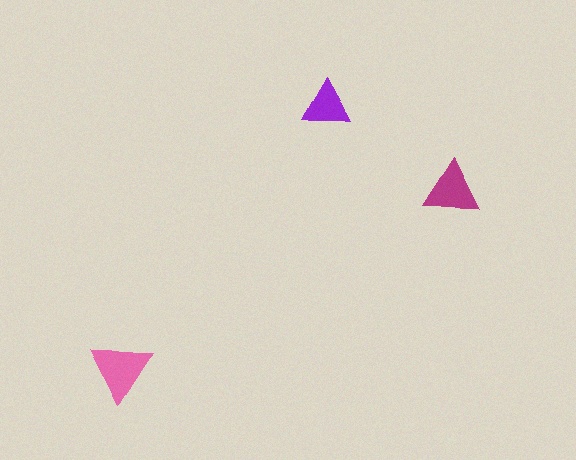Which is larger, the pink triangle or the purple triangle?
The pink one.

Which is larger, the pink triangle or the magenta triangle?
The pink one.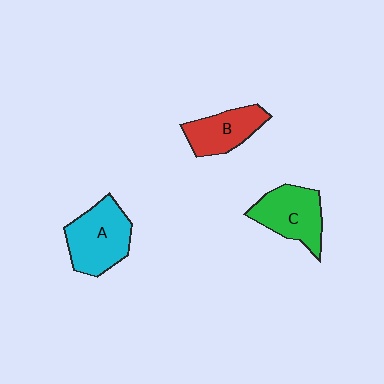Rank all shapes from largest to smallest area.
From largest to smallest: A (cyan), C (green), B (red).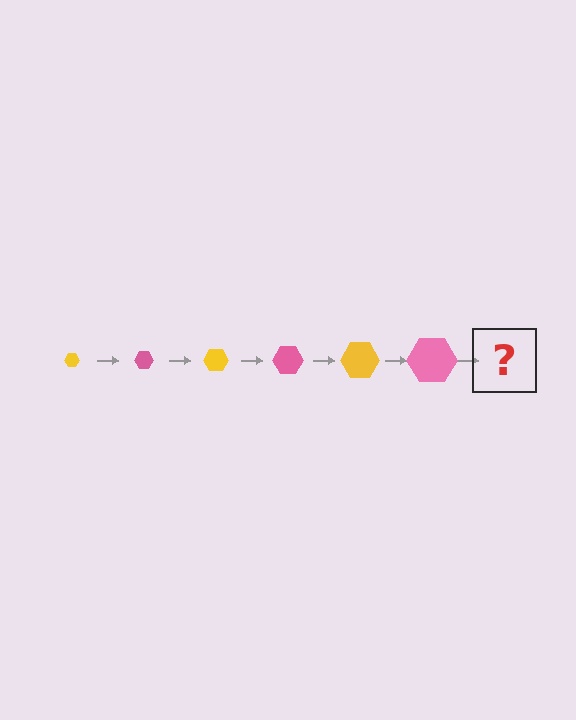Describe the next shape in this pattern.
It should be a yellow hexagon, larger than the previous one.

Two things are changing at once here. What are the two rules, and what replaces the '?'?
The two rules are that the hexagon grows larger each step and the color cycles through yellow and pink. The '?' should be a yellow hexagon, larger than the previous one.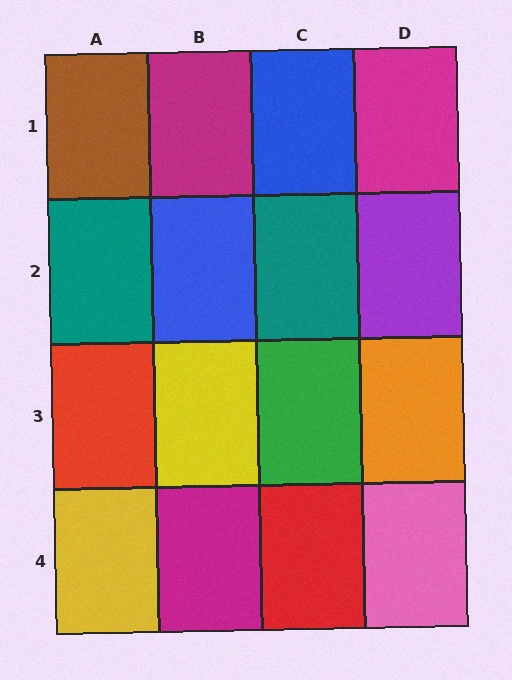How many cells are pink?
1 cell is pink.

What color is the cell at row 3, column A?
Red.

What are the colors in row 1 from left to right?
Brown, magenta, blue, magenta.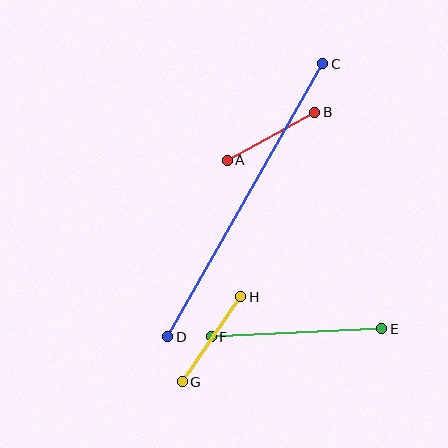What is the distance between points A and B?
The distance is approximately 100 pixels.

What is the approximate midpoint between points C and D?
The midpoint is at approximately (245, 200) pixels.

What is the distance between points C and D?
The distance is approximately 314 pixels.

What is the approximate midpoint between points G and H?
The midpoint is at approximately (212, 339) pixels.